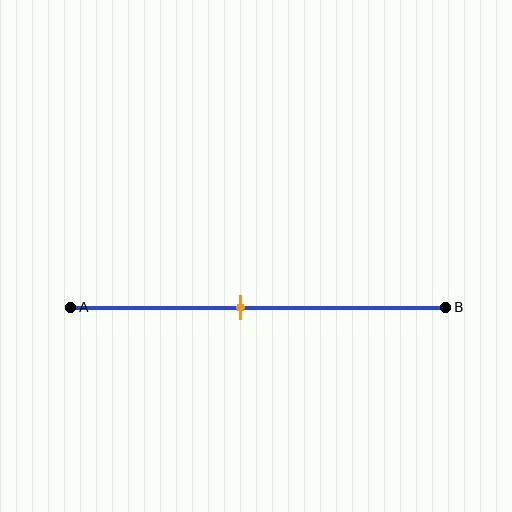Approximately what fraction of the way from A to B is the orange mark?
The orange mark is approximately 45% of the way from A to B.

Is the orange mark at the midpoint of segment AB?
No, the mark is at about 45% from A, not at the 50% midpoint.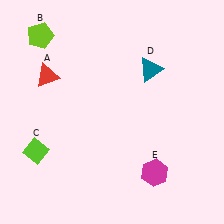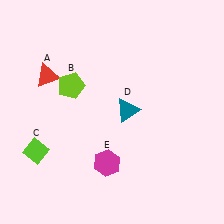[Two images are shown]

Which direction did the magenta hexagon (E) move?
The magenta hexagon (E) moved left.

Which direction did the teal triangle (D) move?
The teal triangle (D) moved down.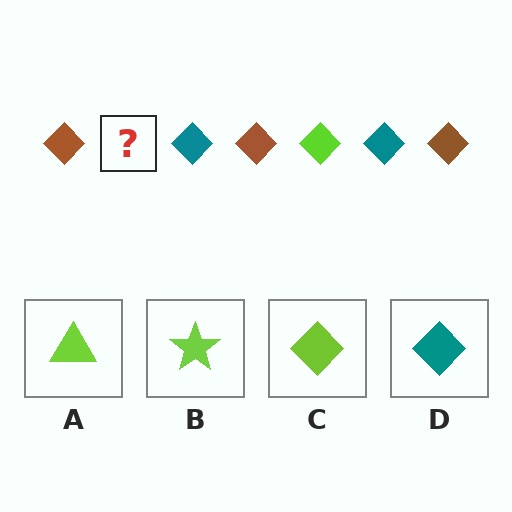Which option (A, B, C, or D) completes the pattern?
C.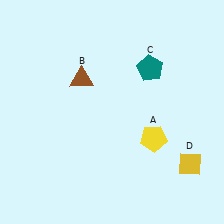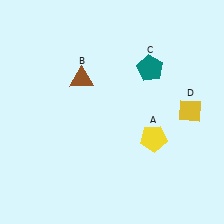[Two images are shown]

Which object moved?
The yellow diamond (D) moved up.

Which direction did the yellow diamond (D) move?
The yellow diamond (D) moved up.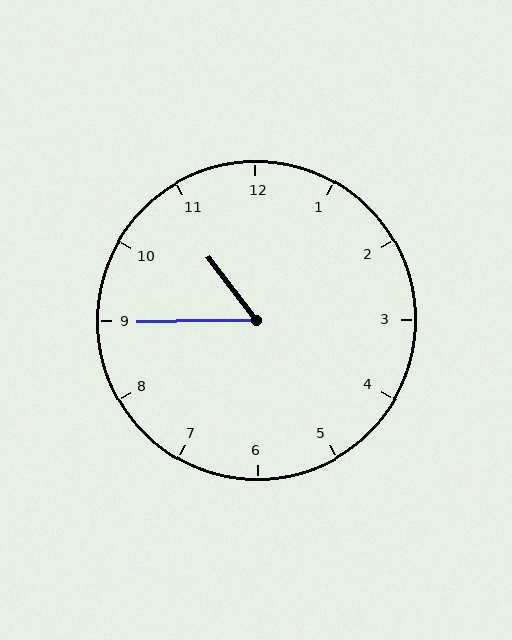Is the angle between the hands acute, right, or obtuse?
It is acute.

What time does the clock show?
10:45.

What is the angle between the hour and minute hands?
Approximately 52 degrees.